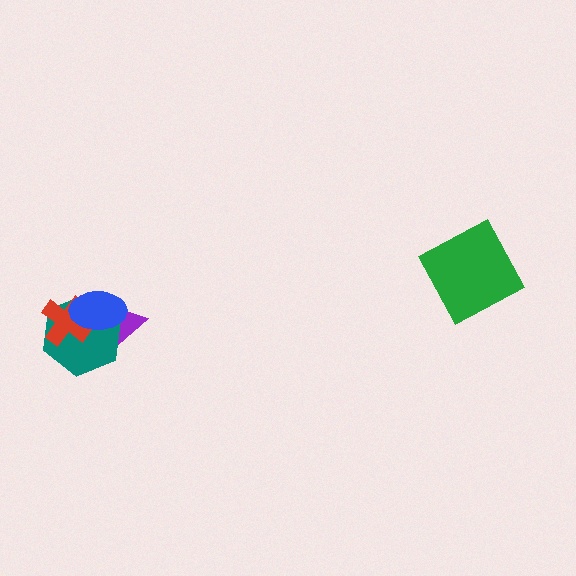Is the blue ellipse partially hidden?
No, no other shape covers it.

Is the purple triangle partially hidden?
Yes, it is partially covered by another shape.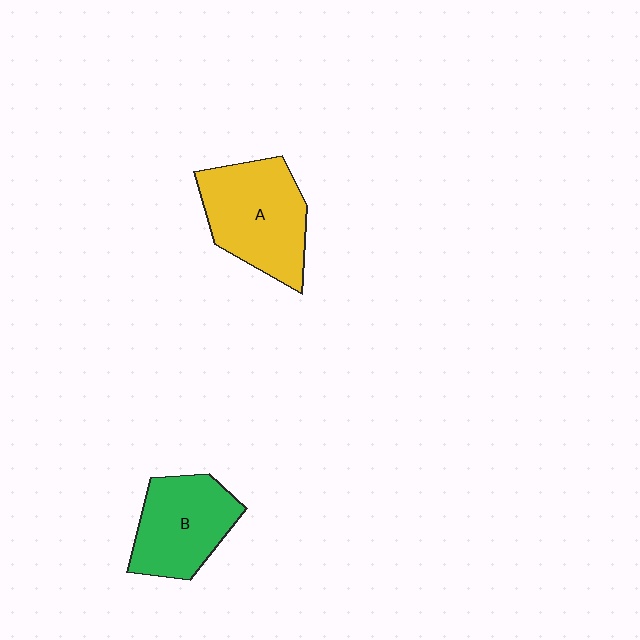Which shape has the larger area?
Shape A (yellow).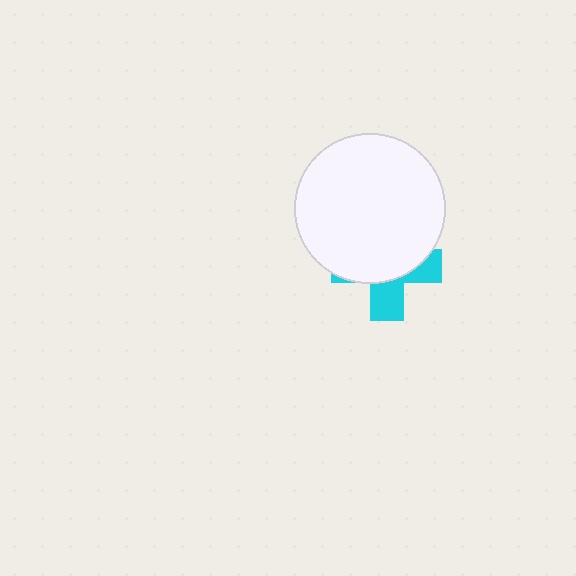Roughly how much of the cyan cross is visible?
A small part of it is visible (roughly 36%).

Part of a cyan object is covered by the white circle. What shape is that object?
It is a cross.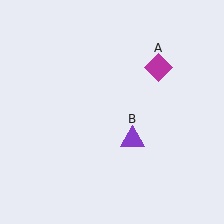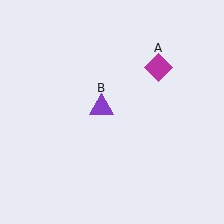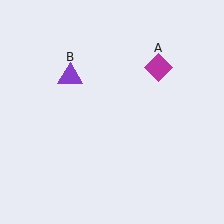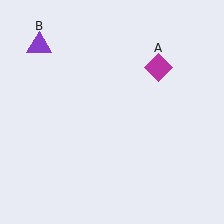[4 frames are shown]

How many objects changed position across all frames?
1 object changed position: purple triangle (object B).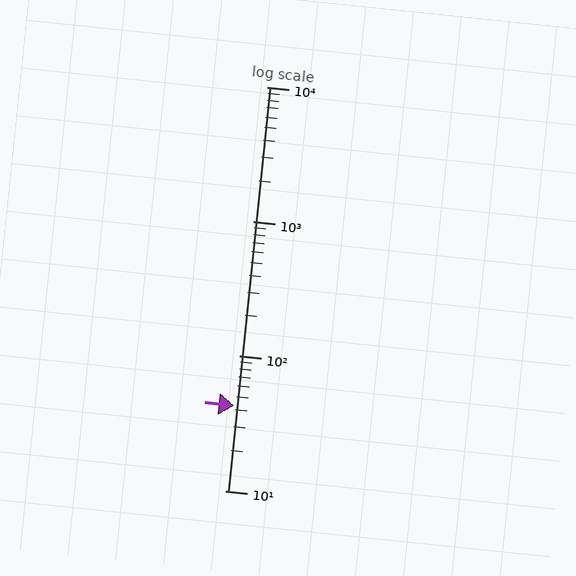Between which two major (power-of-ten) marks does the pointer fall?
The pointer is between 10 and 100.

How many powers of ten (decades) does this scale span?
The scale spans 3 decades, from 10 to 10000.